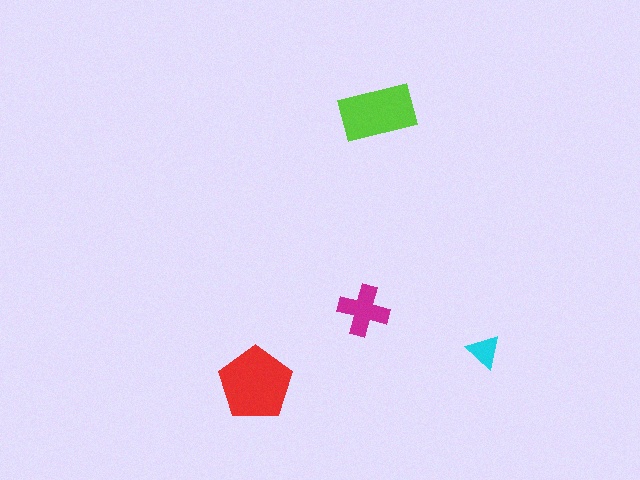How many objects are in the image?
There are 4 objects in the image.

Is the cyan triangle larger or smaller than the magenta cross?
Smaller.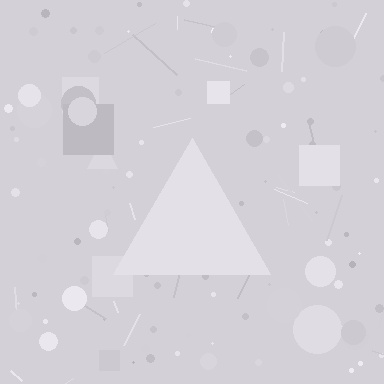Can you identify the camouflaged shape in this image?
The camouflaged shape is a triangle.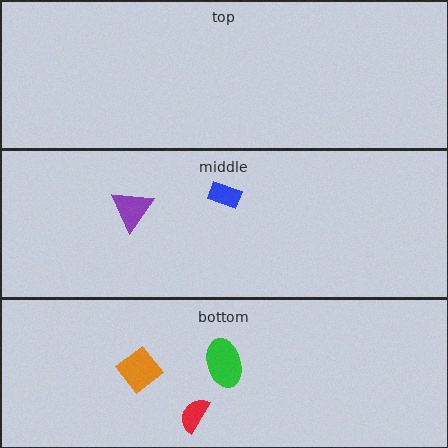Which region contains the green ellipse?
The bottom region.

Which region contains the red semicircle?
The bottom region.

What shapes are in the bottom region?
The orange diamond, the red semicircle, the green ellipse.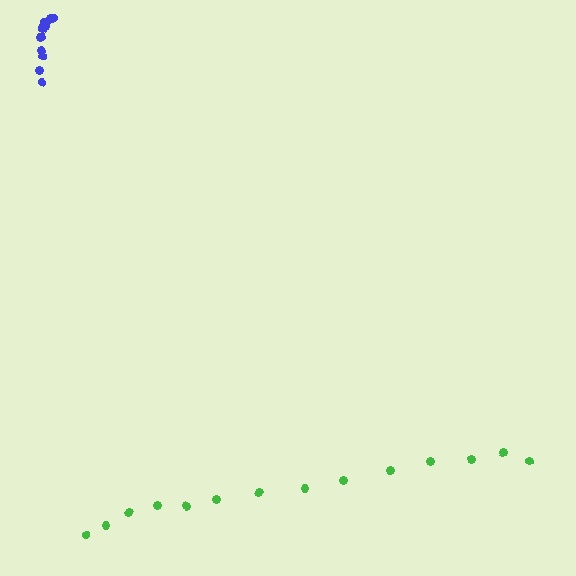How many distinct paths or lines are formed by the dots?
There are 2 distinct paths.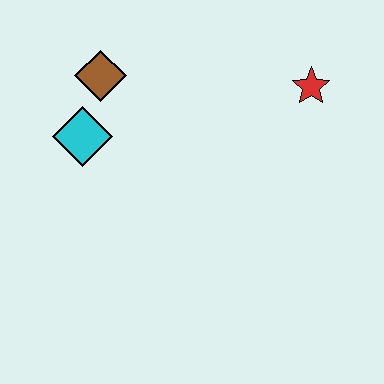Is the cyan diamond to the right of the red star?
No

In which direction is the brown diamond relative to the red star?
The brown diamond is to the left of the red star.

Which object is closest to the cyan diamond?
The brown diamond is closest to the cyan diamond.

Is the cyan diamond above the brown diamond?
No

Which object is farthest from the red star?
The cyan diamond is farthest from the red star.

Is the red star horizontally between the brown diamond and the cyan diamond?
No